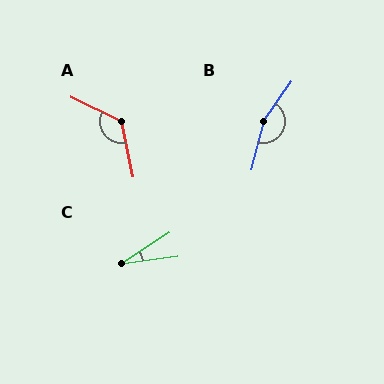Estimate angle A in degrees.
Approximately 128 degrees.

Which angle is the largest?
B, at approximately 160 degrees.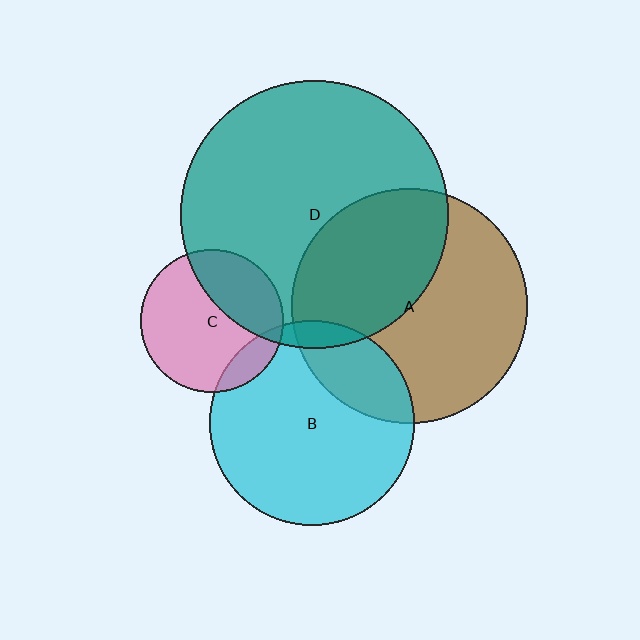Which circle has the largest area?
Circle D (teal).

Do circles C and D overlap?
Yes.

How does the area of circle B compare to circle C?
Approximately 2.1 times.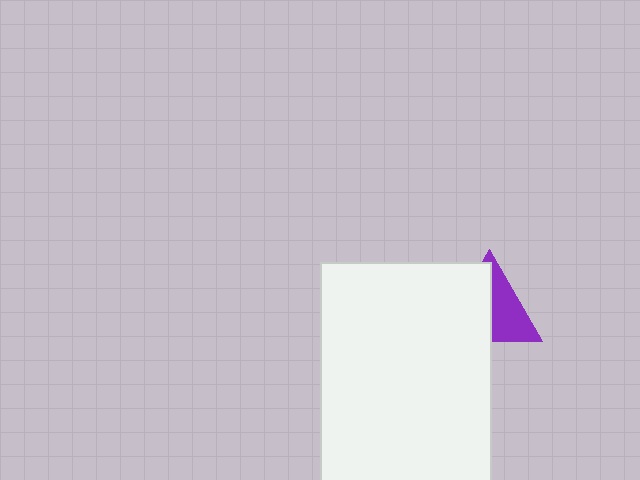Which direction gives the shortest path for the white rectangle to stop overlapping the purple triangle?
Moving left gives the shortest separation.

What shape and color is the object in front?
The object in front is a white rectangle.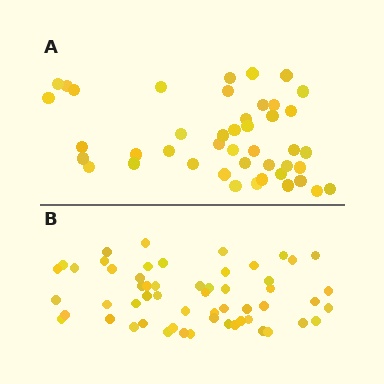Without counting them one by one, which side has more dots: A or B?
Region B (the bottom region) has more dots.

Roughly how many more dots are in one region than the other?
Region B has roughly 12 or so more dots than region A.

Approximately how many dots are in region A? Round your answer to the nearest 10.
About 40 dots. (The exact count is 44, which rounds to 40.)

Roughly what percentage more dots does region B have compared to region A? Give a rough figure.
About 25% more.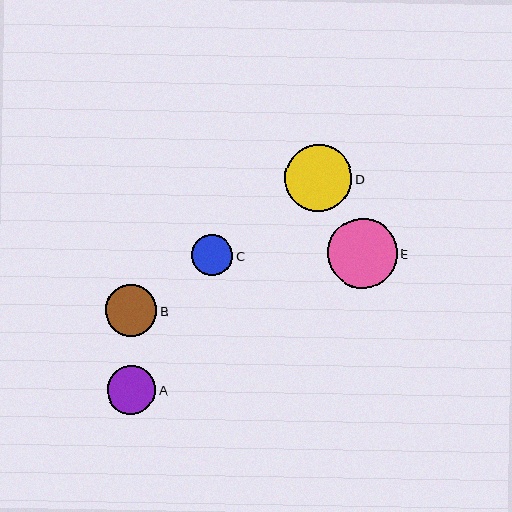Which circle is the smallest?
Circle C is the smallest with a size of approximately 41 pixels.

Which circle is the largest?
Circle E is the largest with a size of approximately 69 pixels.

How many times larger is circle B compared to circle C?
Circle B is approximately 1.3 times the size of circle C.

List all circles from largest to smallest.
From largest to smallest: E, D, B, A, C.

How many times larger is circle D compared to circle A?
Circle D is approximately 1.4 times the size of circle A.